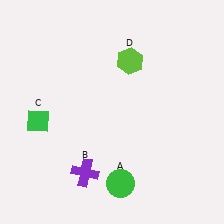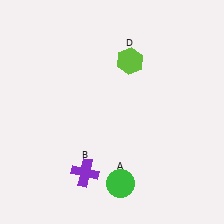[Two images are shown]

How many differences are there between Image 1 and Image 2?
There is 1 difference between the two images.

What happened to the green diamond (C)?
The green diamond (C) was removed in Image 2. It was in the bottom-left area of Image 1.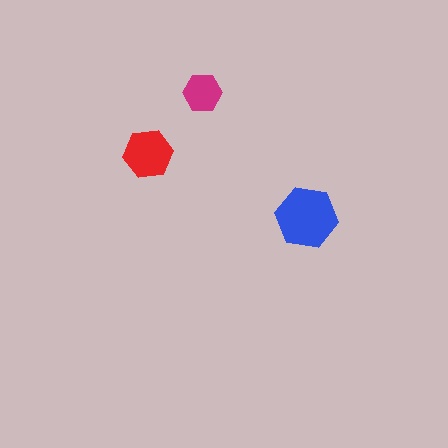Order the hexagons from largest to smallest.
the blue one, the red one, the magenta one.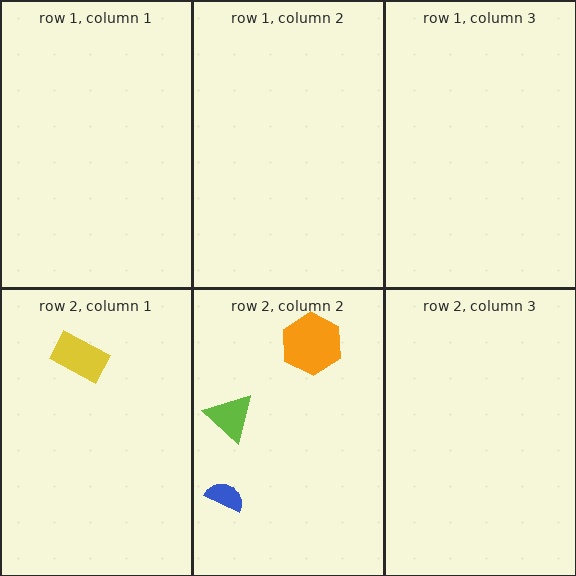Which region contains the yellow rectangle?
The row 2, column 1 region.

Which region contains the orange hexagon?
The row 2, column 2 region.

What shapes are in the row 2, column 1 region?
The yellow rectangle.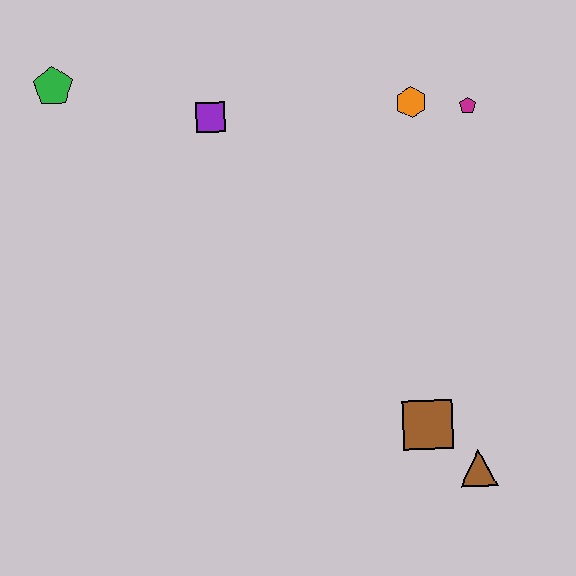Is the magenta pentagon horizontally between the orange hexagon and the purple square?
No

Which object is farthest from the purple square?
The brown triangle is farthest from the purple square.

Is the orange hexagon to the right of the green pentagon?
Yes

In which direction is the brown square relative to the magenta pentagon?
The brown square is below the magenta pentagon.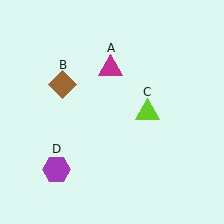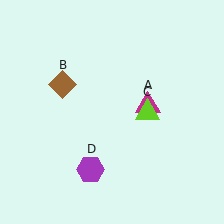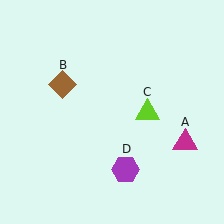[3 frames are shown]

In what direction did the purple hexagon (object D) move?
The purple hexagon (object D) moved right.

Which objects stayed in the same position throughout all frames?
Brown diamond (object B) and lime triangle (object C) remained stationary.